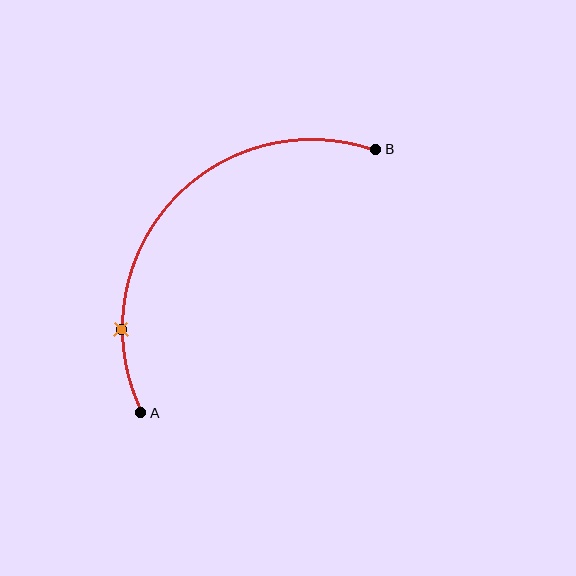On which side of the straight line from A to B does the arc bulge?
The arc bulges above and to the left of the straight line connecting A and B.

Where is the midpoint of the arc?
The arc midpoint is the point on the curve farthest from the straight line joining A and B. It sits above and to the left of that line.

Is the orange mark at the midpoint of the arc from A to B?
No. The orange mark lies on the arc but is closer to endpoint A. The arc midpoint would be at the point on the curve equidistant along the arc from both A and B.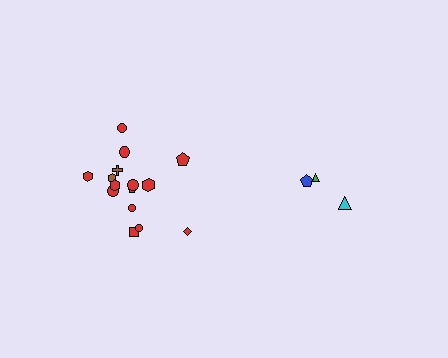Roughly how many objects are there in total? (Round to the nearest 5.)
Roughly 20 objects in total.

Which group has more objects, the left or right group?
The left group.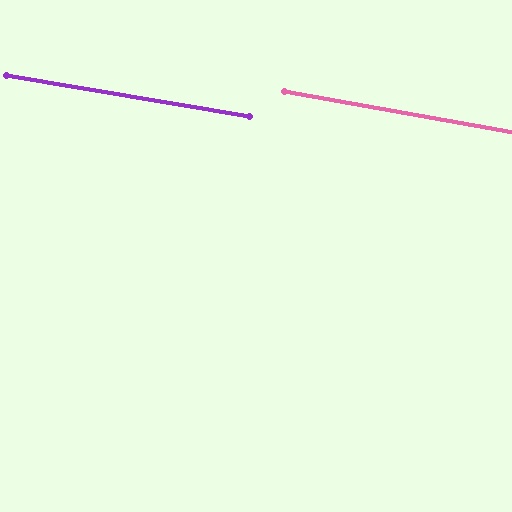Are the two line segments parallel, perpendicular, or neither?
Parallel — their directions differ by only 0.3°.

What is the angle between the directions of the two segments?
Approximately 0 degrees.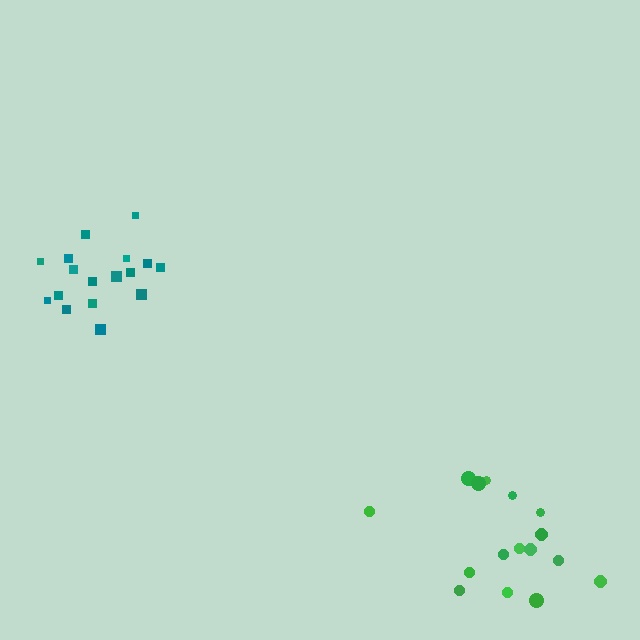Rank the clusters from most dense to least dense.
teal, green.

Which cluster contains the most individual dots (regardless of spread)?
Teal (17).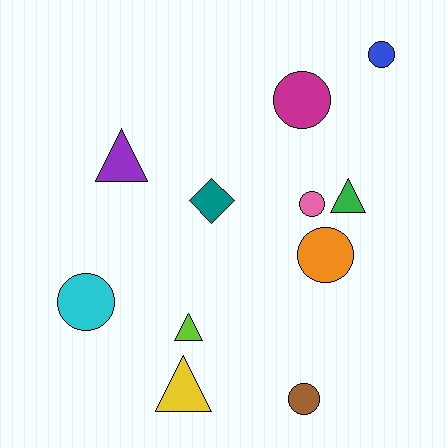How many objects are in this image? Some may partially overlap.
There are 11 objects.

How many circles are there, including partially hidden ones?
There are 6 circles.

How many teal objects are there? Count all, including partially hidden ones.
There is 1 teal object.